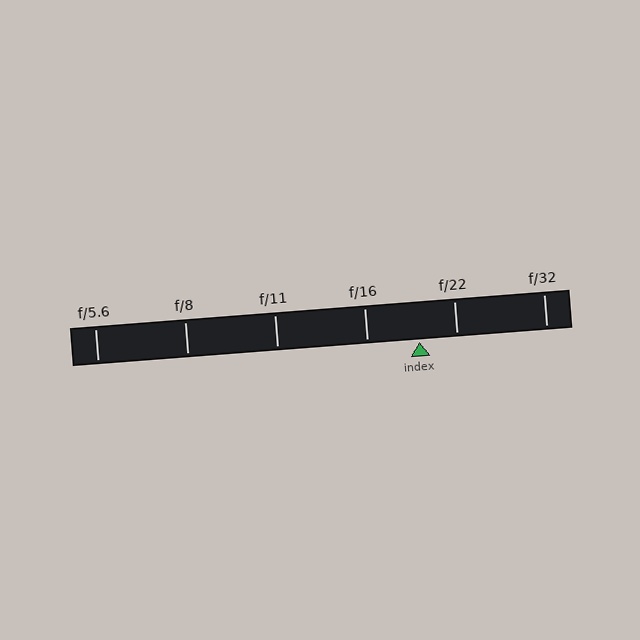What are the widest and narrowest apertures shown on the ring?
The widest aperture shown is f/5.6 and the narrowest is f/32.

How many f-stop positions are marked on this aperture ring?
There are 6 f-stop positions marked.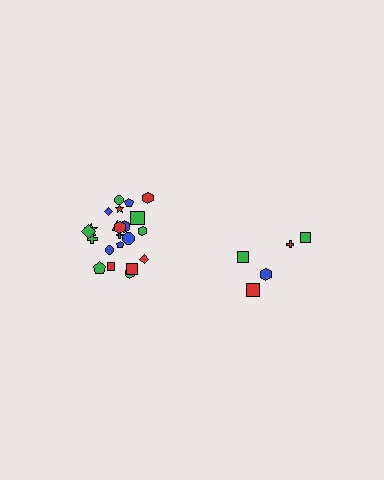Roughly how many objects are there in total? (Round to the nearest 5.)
Roughly 25 objects in total.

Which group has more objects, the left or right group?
The left group.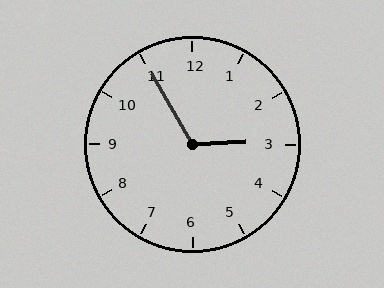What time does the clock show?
2:55.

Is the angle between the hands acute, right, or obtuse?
It is obtuse.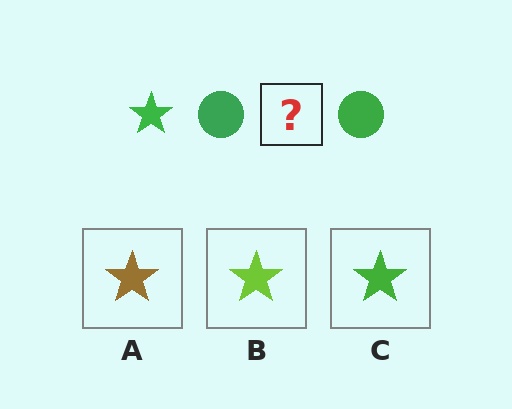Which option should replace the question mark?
Option C.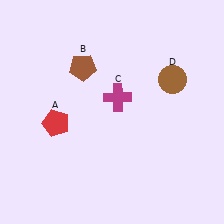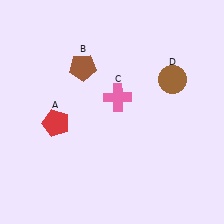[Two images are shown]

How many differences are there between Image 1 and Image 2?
There is 1 difference between the two images.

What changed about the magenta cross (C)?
In Image 1, C is magenta. In Image 2, it changed to pink.